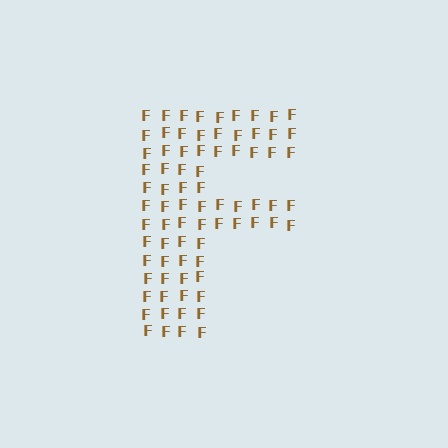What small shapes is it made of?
It is made of small letter F's.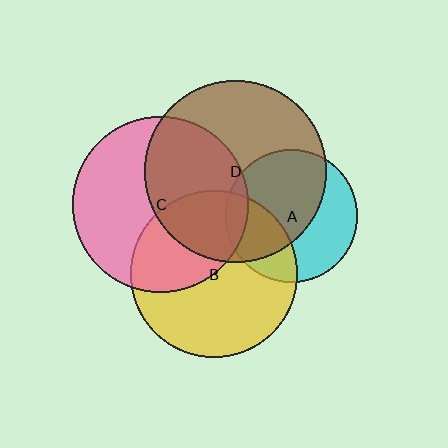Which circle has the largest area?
Circle D (brown).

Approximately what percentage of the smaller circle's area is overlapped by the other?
Approximately 60%.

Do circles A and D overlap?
Yes.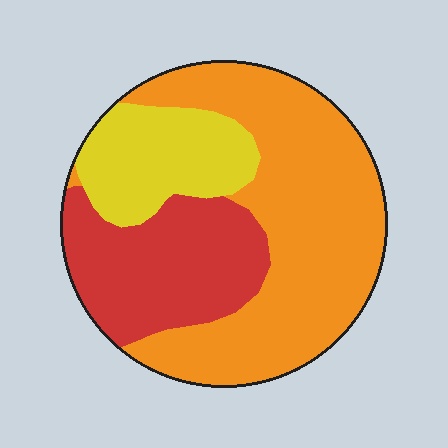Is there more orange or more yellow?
Orange.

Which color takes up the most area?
Orange, at roughly 55%.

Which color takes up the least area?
Yellow, at roughly 20%.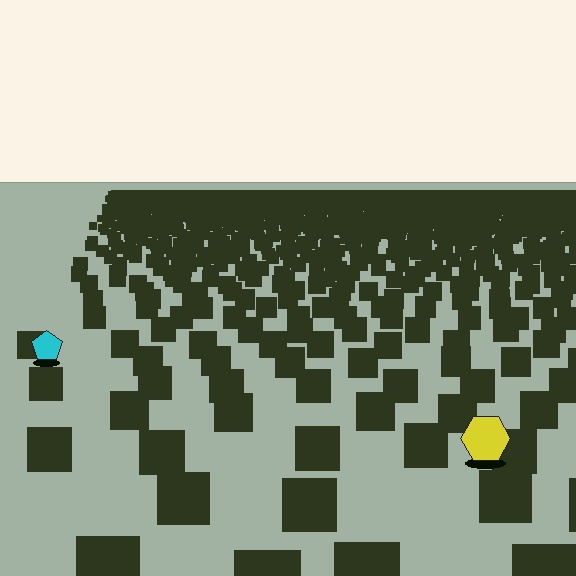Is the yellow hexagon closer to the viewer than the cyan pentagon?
Yes. The yellow hexagon is closer — you can tell from the texture gradient: the ground texture is coarser near it.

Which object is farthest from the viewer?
The cyan pentagon is farthest from the viewer. It appears smaller and the ground texture around it is denser.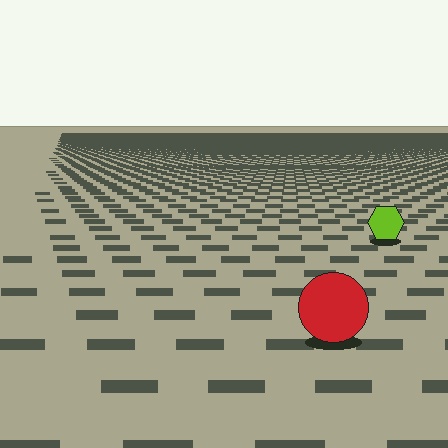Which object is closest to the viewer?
The red circle is closest. The texture marks near it are larger and more spread out.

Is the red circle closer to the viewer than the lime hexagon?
Yes. The red circle is closer — you can tell from the texture gradient: the ground texture is coarser near it.